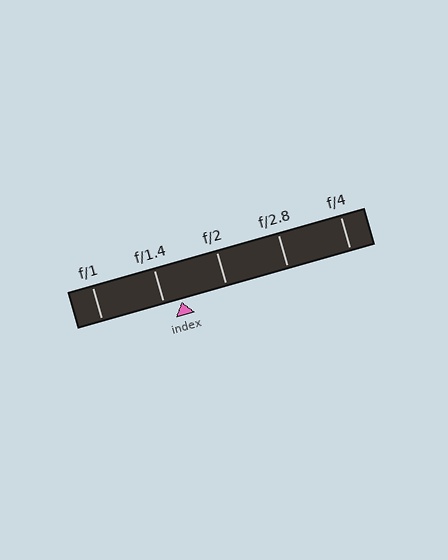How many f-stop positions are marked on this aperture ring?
There are 5 f-stop positions marked.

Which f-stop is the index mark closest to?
The index mark is closest to f/1.4.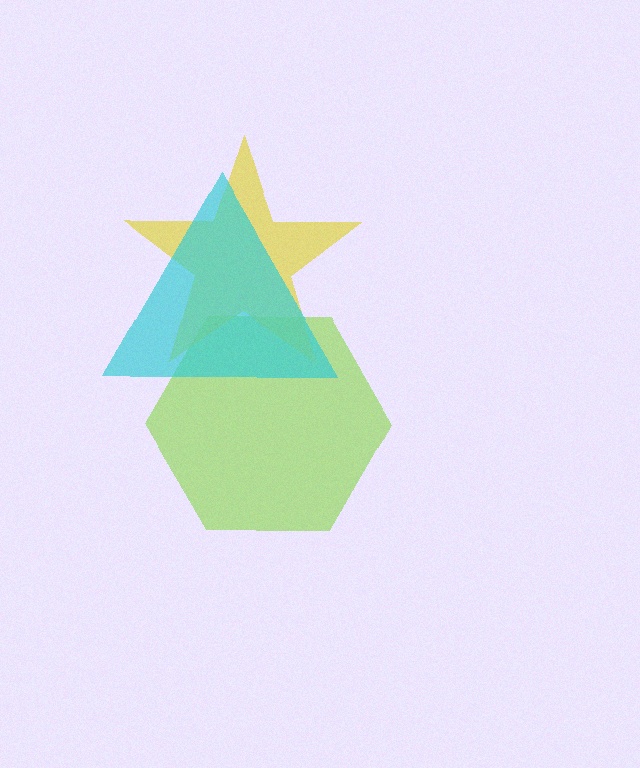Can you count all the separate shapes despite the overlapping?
Yes, there are 3 separate shapes.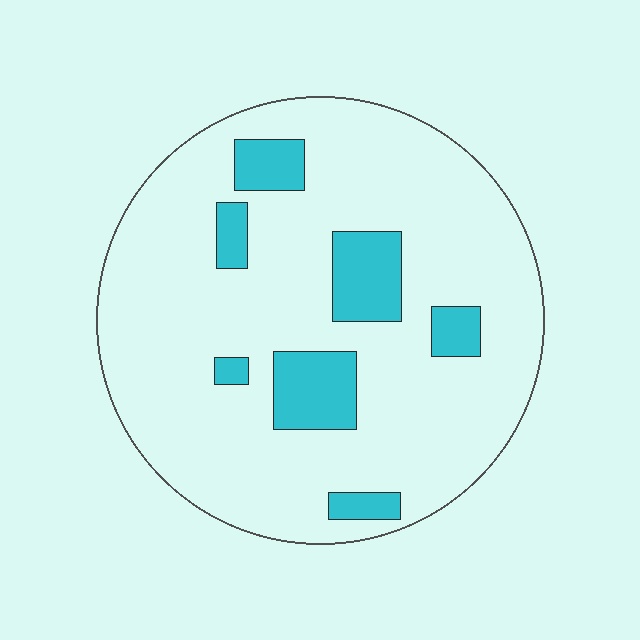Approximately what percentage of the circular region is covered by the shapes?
Approximately 15%.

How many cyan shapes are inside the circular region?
7.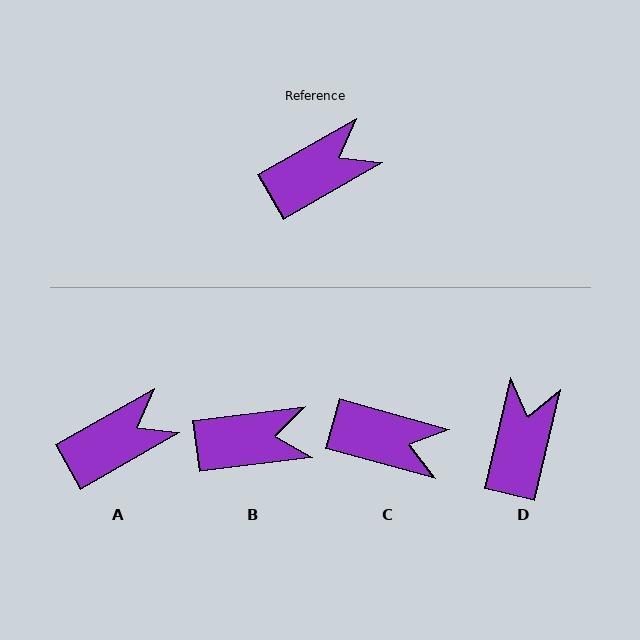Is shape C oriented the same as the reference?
No, it is off by about 45 degrees.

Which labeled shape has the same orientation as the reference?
A.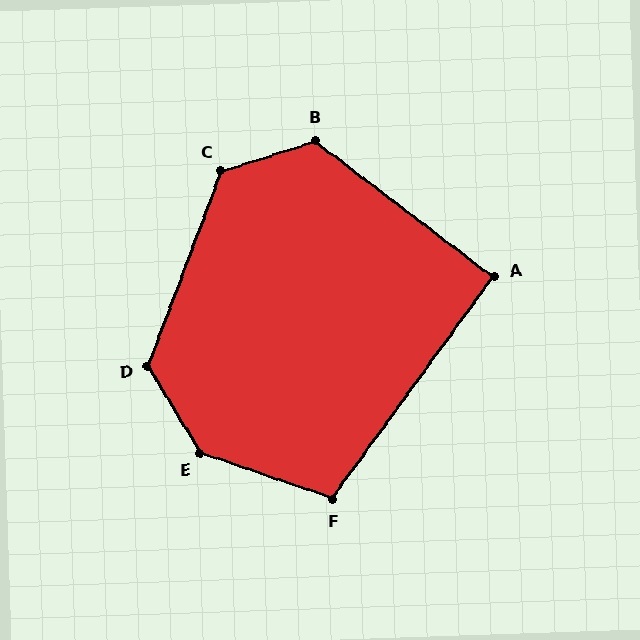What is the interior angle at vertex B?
Approximately 125 degrees (obtuse).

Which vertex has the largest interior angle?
E, at approximately 141 degrees.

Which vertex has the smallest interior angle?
A, at approximately 91 degrees.